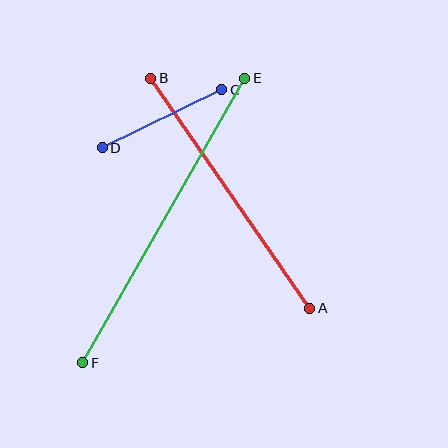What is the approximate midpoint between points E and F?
The midpoint is at approximately (164, 221) pixels.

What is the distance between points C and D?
The distance is approximately 133 pixels.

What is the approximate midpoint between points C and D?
The midpoint is at approximately (162, 119) pixels.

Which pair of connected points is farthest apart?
Points E and F are farthest apart.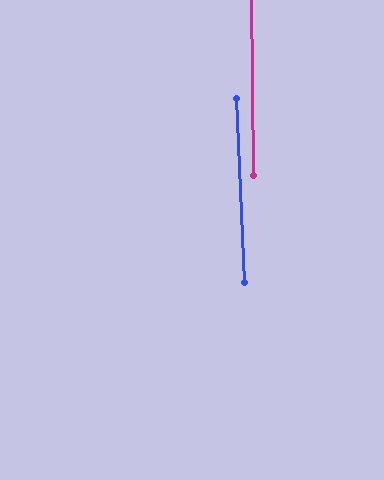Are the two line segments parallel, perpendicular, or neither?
Parallel — their directions differ by only 1.7°.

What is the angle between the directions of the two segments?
Approximately 2 degrees.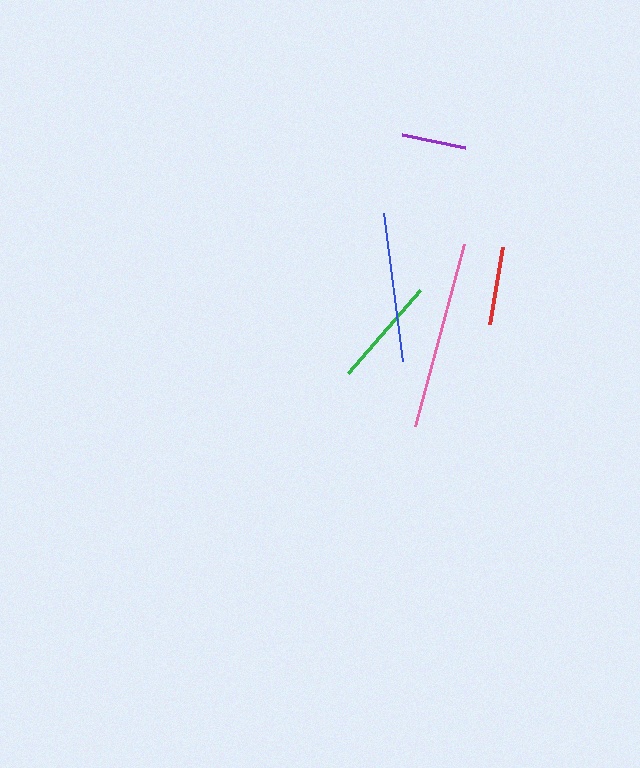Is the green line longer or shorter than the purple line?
The green line is longer than the purple line.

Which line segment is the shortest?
The purple line is the shortest at approximately 64 pixels.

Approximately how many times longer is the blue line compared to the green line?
The blue line is approximately 1.4 times the length of the green line.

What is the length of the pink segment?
The pink segment is approximately 188 pixels long.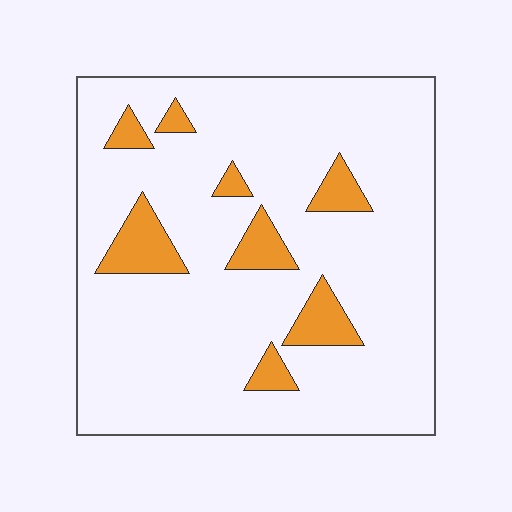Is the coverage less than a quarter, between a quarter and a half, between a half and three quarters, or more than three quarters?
Less than a quarter.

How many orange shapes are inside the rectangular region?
8.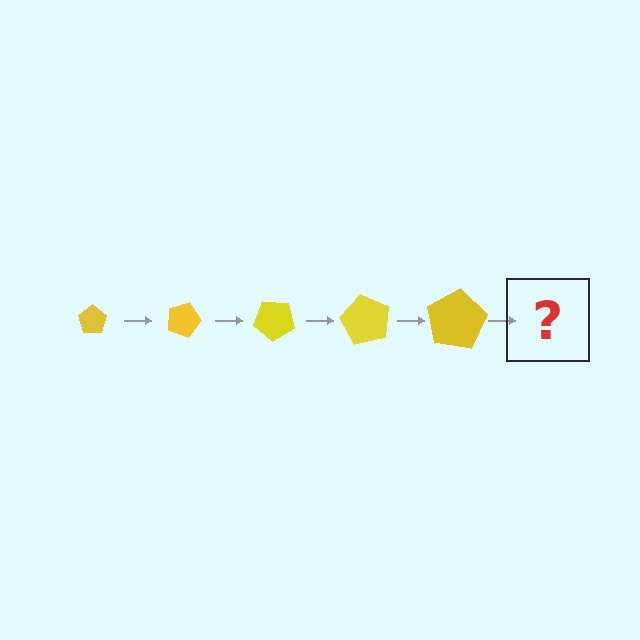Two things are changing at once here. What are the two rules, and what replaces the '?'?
The two rules are that the pentagon grows larger each step and it rotates 20 degrees each step. The '?' should be a pentagon, larger than the previous one and rotated 100 degrees from the start.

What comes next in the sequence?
The next element should be a pentagon, larger than the previous one and rotated 100 degrees from the start.